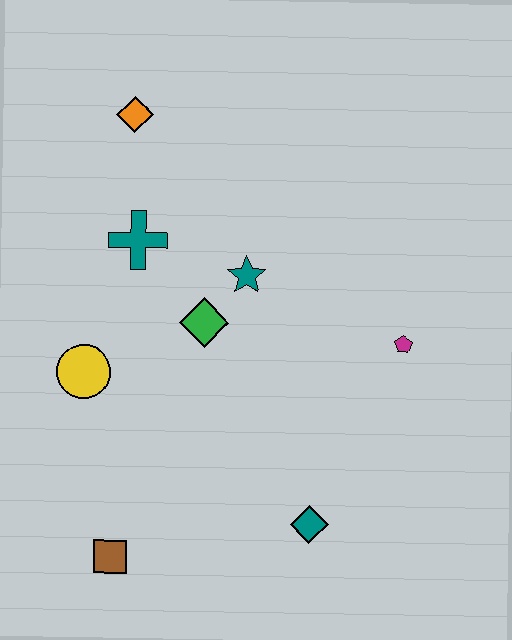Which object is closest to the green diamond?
The teal star is closest to the green diamond.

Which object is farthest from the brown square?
The orange diamond is farthest from the brown square.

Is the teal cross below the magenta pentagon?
No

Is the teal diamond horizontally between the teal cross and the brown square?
No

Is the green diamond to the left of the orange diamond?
No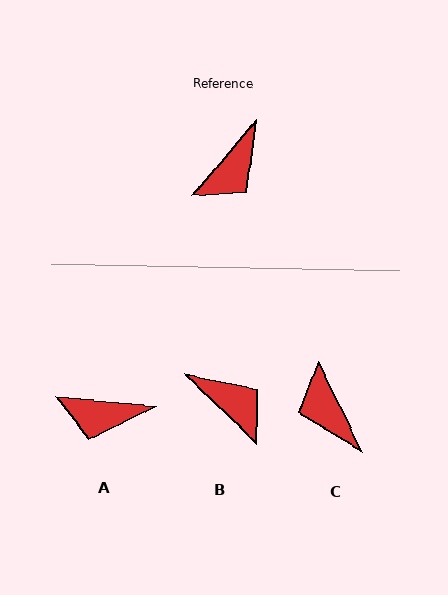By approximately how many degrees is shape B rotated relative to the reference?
Approximately 86 degrees counter-clockwise.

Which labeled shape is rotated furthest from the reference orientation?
C, about 114 degrees away.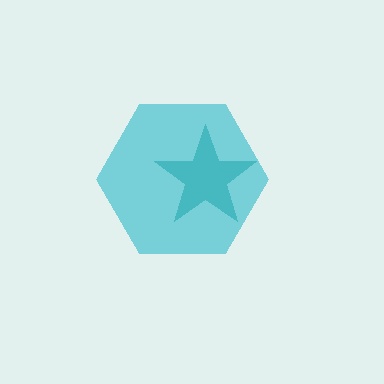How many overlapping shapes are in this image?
There are 2 overlapping shapes in the image.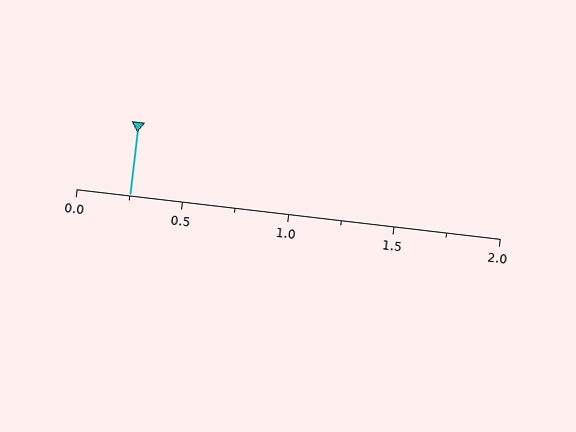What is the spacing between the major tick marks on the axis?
The major ticks are spaced 0.5 apart.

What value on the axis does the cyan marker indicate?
The marker indicates approximately 0.25.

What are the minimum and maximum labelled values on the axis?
The axis runs from 0.0 to 2.0.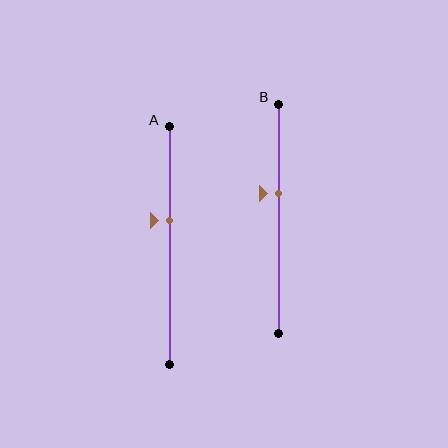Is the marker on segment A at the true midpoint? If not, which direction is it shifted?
No, the marker on segment A is shifted upward by about 10% of the segment length.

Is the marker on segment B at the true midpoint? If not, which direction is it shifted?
No, the marker on segment B is shifted upward by about 11% of the segment length.